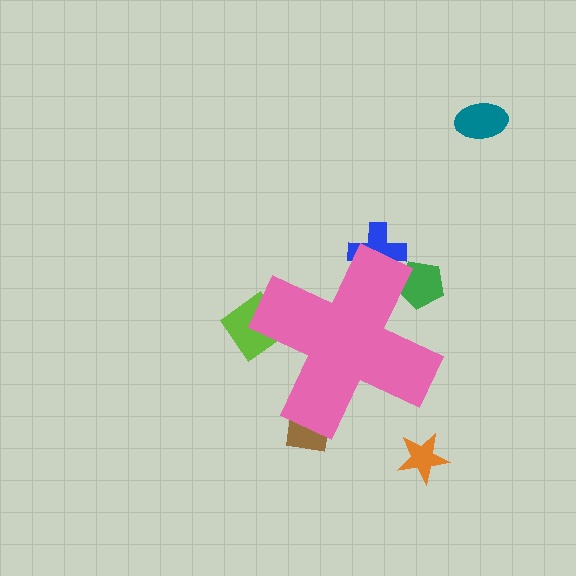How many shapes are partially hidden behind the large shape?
4 shapes are partially hidden.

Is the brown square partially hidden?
Yes, the brown square is partially hidden behind the pink cross.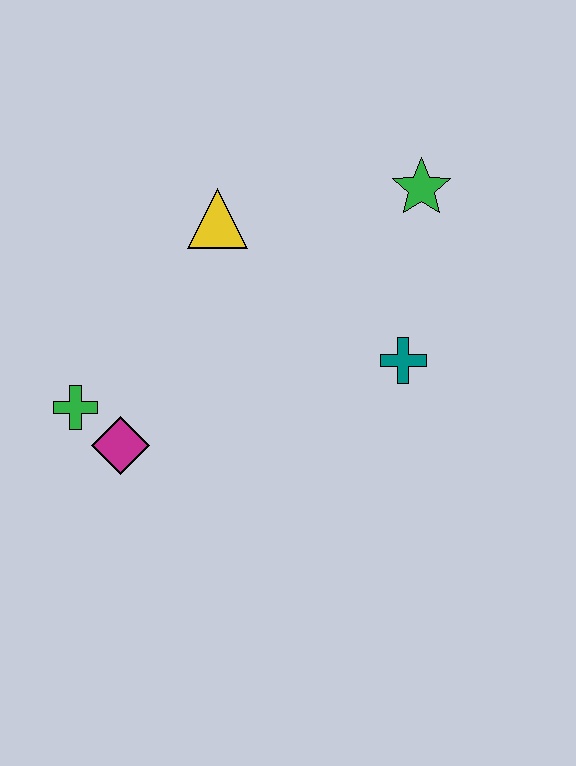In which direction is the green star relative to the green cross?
The green star is to the right of the green cross.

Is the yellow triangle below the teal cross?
No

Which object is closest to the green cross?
The magenta diamond is closest to the green cross.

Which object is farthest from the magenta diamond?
The green star is farthest from the magenta diamond.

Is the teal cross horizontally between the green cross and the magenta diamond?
No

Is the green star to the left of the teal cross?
No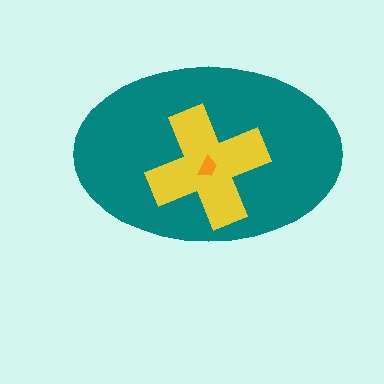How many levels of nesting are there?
3.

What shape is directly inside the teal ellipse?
The yellow cross.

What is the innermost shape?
The orange trapezoid.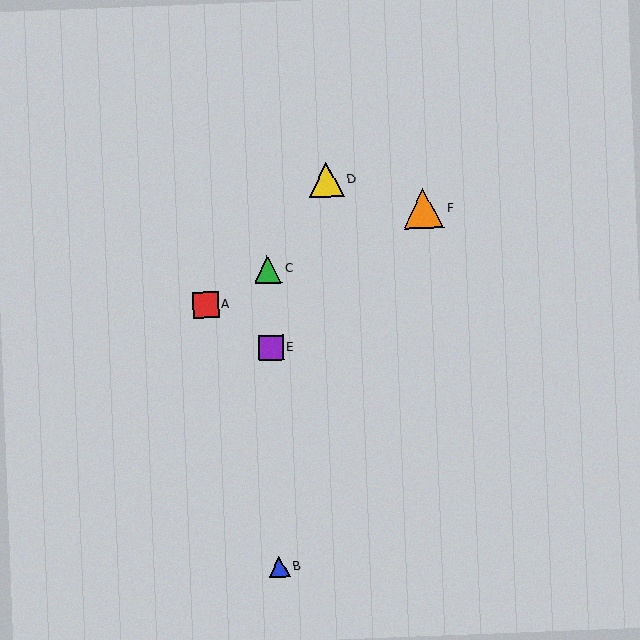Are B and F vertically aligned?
No, B is at x≈279 and F is at x≈424.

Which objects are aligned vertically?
Objects B, C, E are aligned vertically.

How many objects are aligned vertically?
3 objects (B, C, E) are aligned vertically.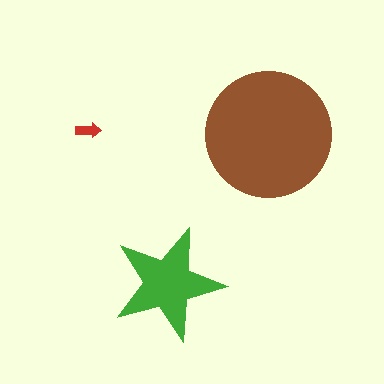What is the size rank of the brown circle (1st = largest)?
1st.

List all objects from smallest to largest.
The red arrow, the green star, the brown circle.